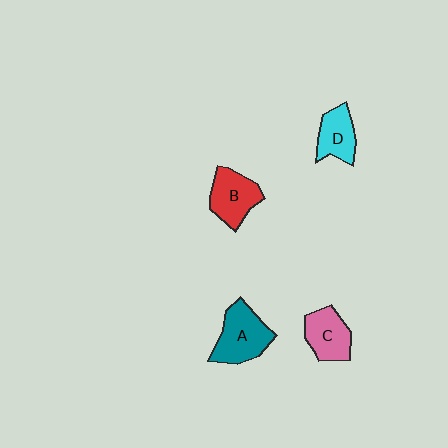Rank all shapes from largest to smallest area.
From largest to smallest: A (teal), B (red), C (pink), D (cyan).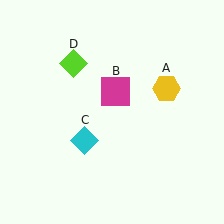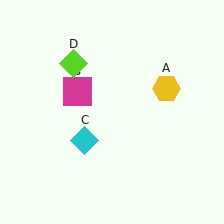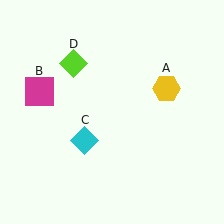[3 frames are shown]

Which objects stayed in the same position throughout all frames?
Yellow hexagon (object A) and cyan diamond (object C) and lime diamond (object D) remained stationary.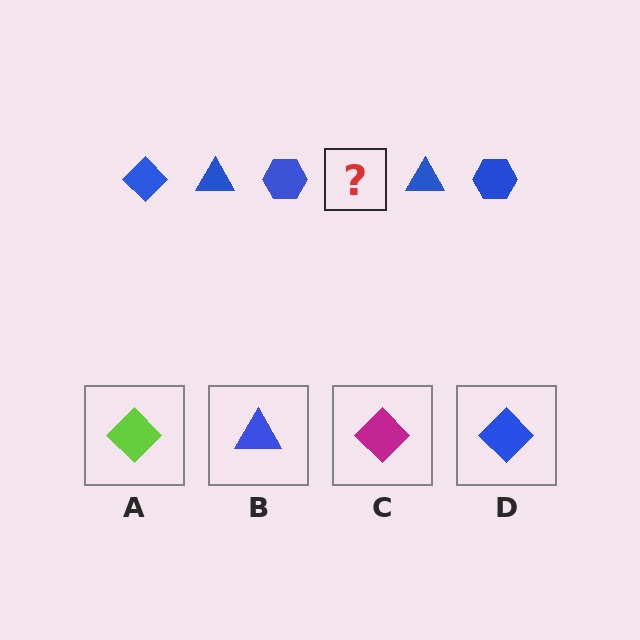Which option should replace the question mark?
Option D.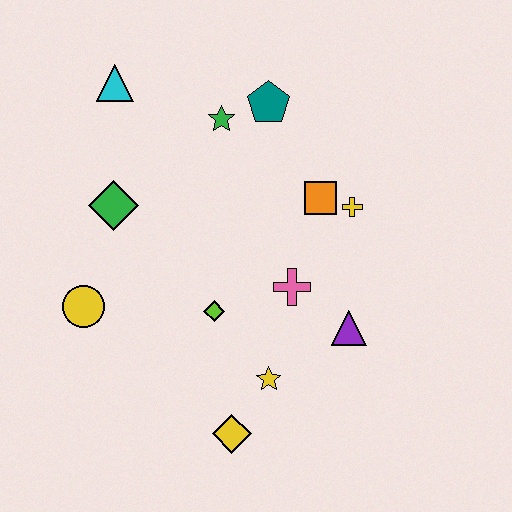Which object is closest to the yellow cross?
The orange square is closest to the yellow cross.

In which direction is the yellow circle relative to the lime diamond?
The yellow circle is to the left of the lime diamond.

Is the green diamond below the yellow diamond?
No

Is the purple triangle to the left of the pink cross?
No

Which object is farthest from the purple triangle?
The cyan triangle is farthest from the purple triangle.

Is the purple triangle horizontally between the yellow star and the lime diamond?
No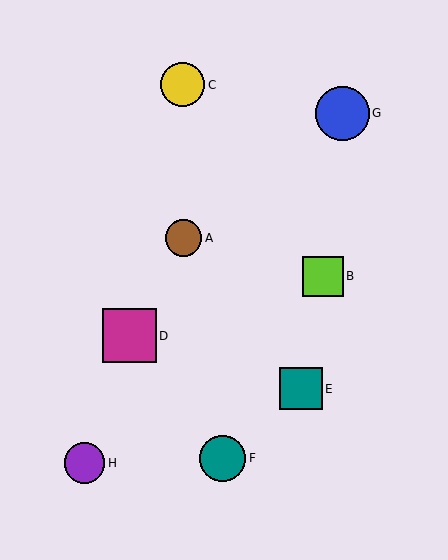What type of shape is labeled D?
Shape D is a magenta square.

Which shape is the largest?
The magenta square (labeled D) is the largest.